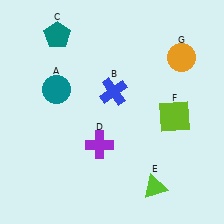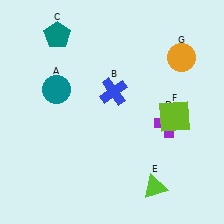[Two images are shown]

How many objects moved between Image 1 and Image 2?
1 object moved between the two images.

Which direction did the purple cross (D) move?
The purple cross (D) moved right.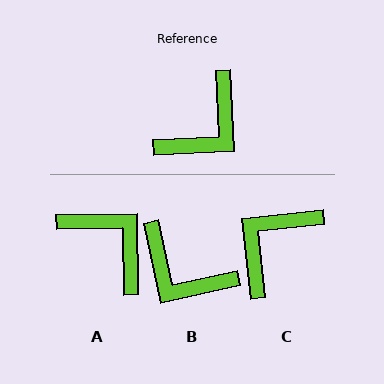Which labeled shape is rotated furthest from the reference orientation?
C, about 177 degrees away.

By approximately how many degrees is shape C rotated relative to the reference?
Approximately 177 degrees clockwise.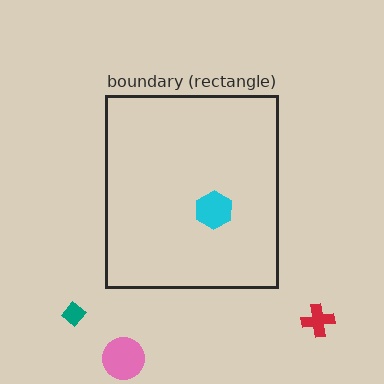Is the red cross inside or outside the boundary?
Outside.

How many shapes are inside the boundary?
1 inside, 3 outside.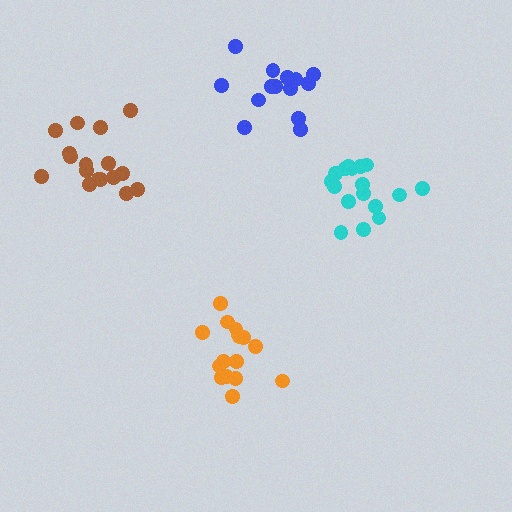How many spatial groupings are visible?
There are 4 spatial groupings.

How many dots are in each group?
Group 1: 17 dots, Group 2: 16 dots, Group 3: 15 dots, Group 4: 17 dots (65 total).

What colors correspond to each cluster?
The clusters are colored: brown, orange, blue, cyan.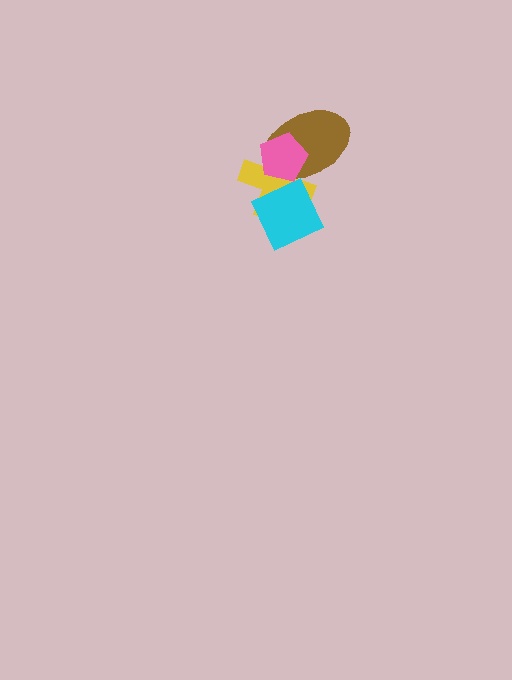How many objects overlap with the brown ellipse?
3 objects overlap with the brown ellipse.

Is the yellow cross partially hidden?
Yes, it is partially covered by another shape.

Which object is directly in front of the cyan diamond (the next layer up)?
The brown ellipse is directly in front of the cyan diamond.